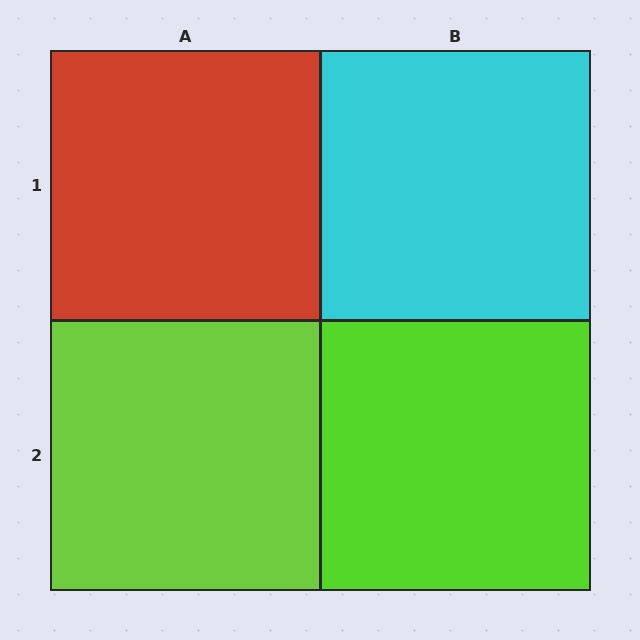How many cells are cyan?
1 cell is cyan.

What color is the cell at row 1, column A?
Red.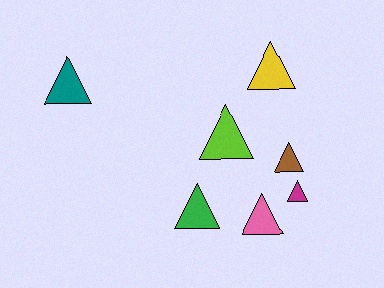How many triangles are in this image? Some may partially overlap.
There are 7 triangles.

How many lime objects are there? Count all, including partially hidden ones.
There is 1 lime object.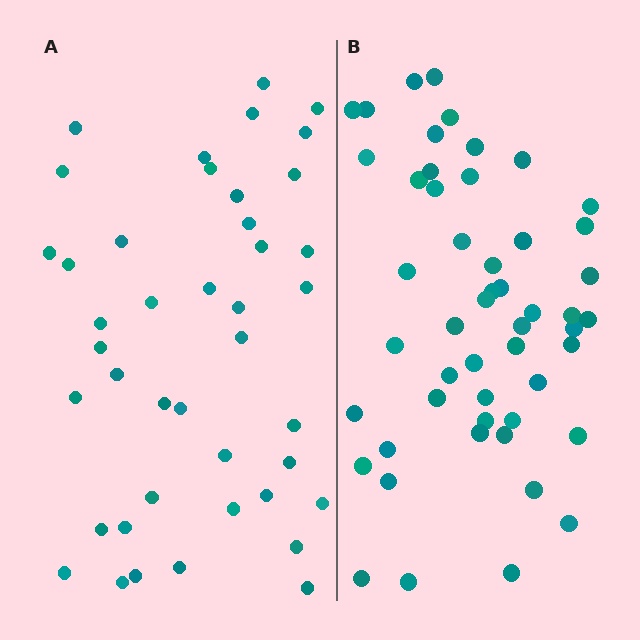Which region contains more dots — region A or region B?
Region B (the right region) has more dots.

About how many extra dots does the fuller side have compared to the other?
Region B has roughly 8 or so more dots than region A.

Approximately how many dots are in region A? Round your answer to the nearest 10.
About 40 dots. (The exact count is 42, which rounds to 40.)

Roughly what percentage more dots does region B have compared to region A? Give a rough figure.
About 20% more.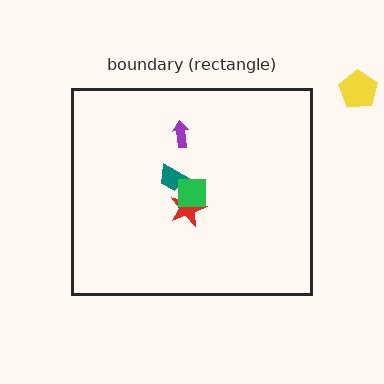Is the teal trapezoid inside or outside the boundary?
Inside.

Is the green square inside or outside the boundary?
Inside.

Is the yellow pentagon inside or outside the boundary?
Outside.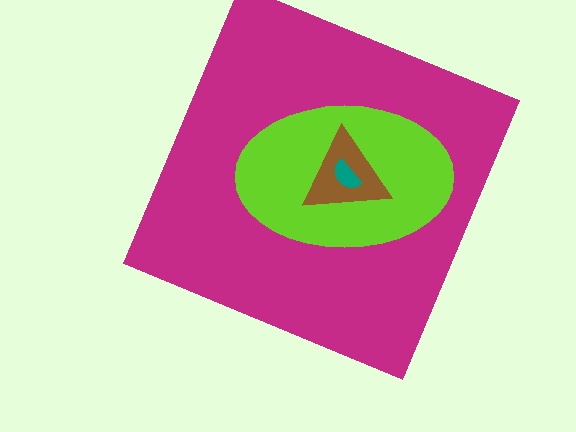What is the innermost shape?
The teal semicircle.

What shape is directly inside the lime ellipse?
The brown triangle.